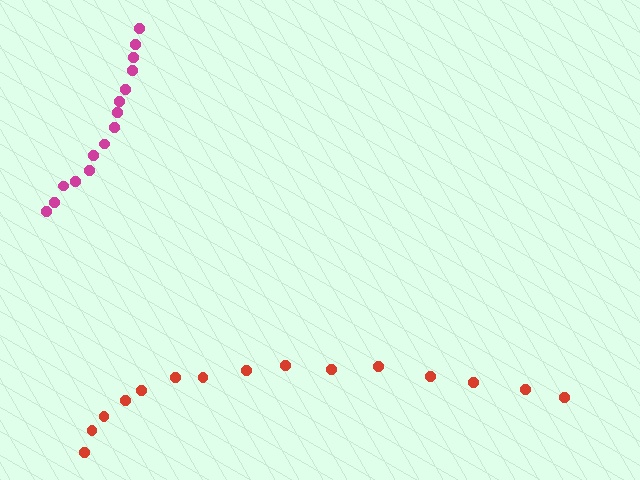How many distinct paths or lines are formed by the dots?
There are 2 distinct paths.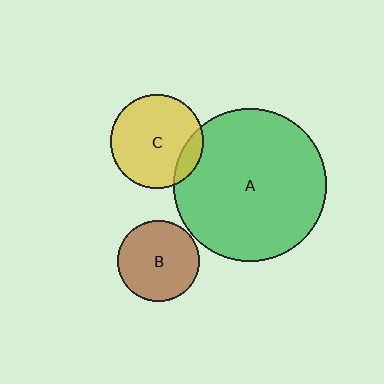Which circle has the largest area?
Circle A (green).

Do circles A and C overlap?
Yes.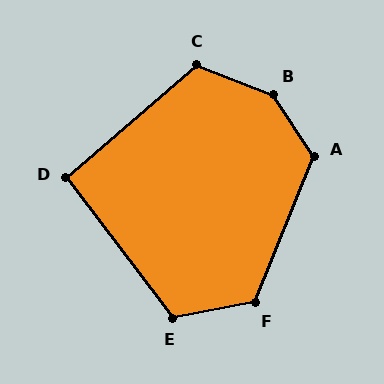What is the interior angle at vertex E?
Approximately 117 degrees (obtuse).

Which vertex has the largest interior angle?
B, at approximately 144 degrees.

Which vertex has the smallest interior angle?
D, at approximately 93 degrees.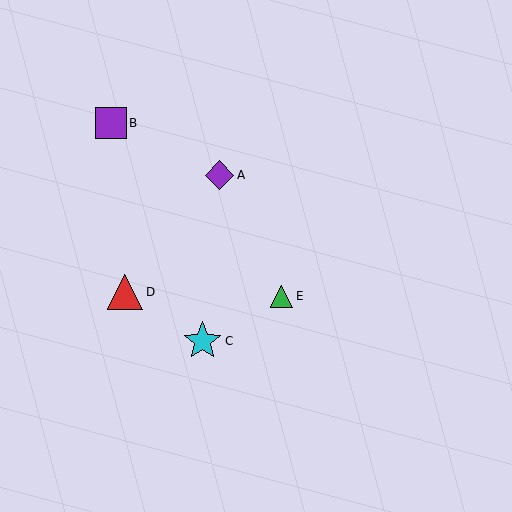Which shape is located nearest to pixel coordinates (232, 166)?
The purple diamond (labeled A) at (220, 175) is nearest to that location.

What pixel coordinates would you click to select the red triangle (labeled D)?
Click at (125, 292) to select the red triangle D.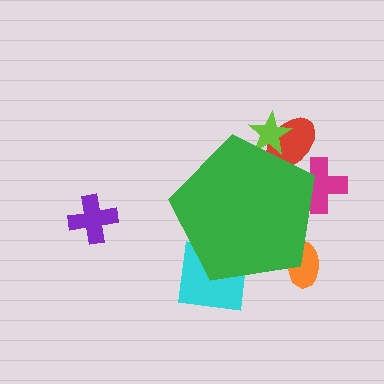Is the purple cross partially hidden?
No, the purple cross is fully visible.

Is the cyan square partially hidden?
Yes, the cyan square is partially hidden behind the green pentagon.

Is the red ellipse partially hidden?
Yes, the red ellipse is partially hidden behind the green pentagon.